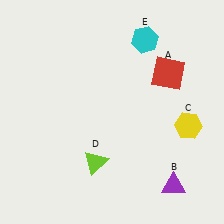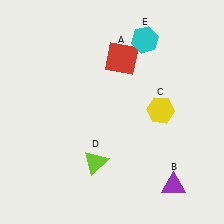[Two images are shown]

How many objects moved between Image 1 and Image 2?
2 objects moved between the two images.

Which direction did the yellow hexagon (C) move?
The yellow hexagon (C) moved left.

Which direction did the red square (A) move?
The red square (A) moved left.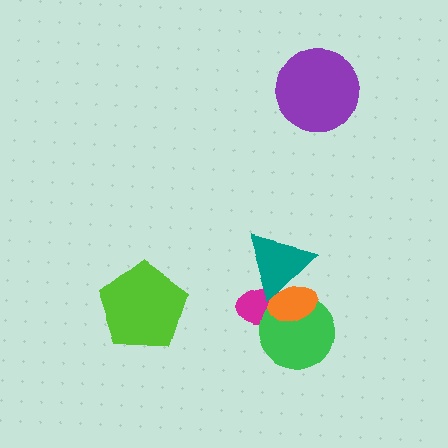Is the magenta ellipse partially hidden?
Yes, it is partially covered by another shape.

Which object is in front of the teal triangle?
The orange ellipse is in front of the teal triangle.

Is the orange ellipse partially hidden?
No, no other shape covers it.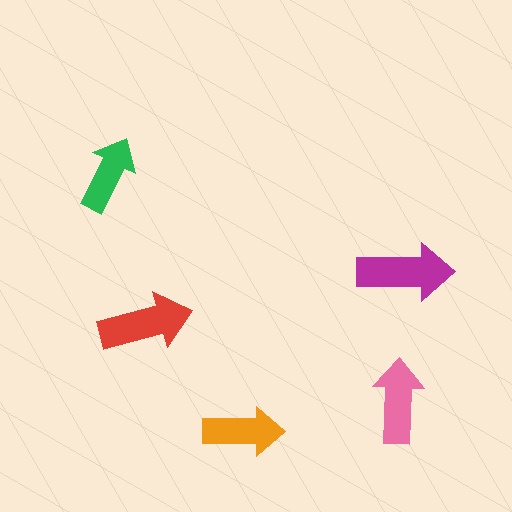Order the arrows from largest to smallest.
the magenta one, the red one, the pink one, the orange one, the green one.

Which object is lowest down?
The orange arrow is bottommost.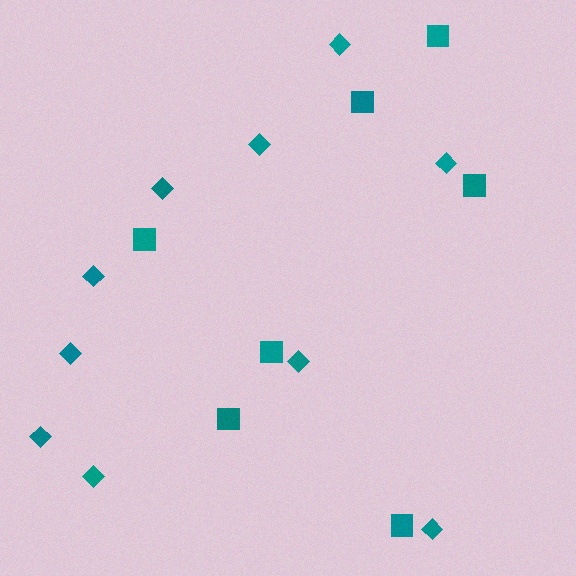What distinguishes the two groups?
There are 2 groups: one group of diamonds (10) and one group of squares (7).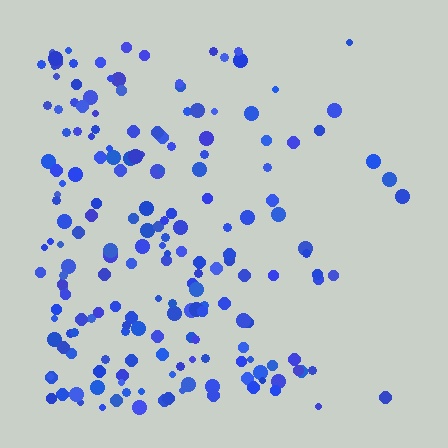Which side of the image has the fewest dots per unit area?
The right.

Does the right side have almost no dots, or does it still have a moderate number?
Still a moderate number, just noticeably fewer than the left.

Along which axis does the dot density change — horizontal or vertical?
Horizontal.